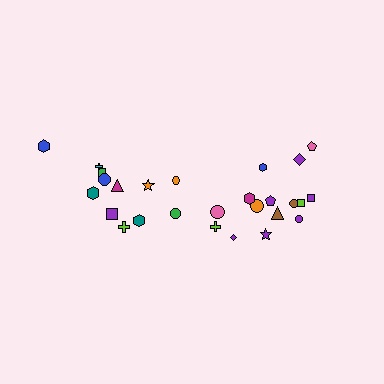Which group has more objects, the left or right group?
The right group.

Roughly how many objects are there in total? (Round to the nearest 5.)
Roughly 25 objects in total.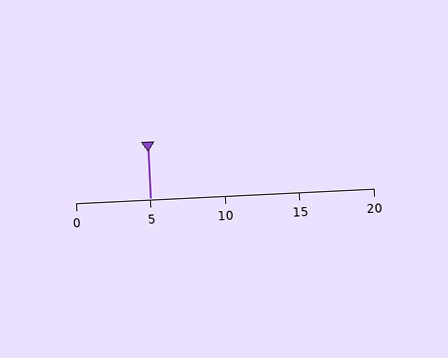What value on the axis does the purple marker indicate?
The marker indicates approximately 5.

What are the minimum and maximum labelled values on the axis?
The axis runs from 0 to 20.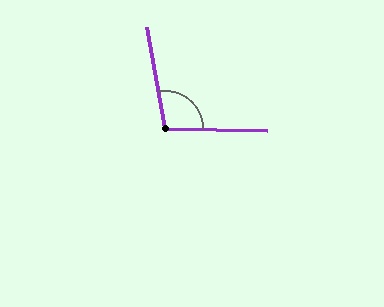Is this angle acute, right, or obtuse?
It is obtuse.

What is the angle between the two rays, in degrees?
Approximately 101 degrees.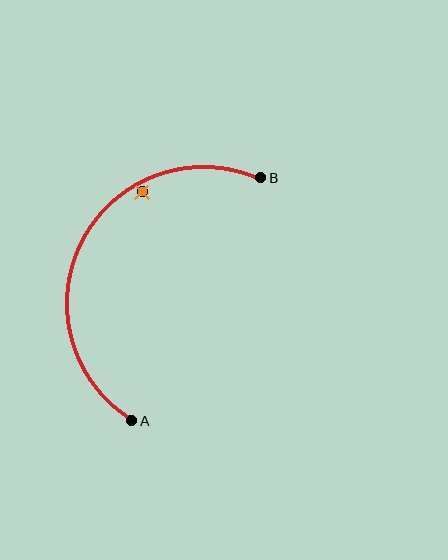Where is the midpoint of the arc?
The arc midpoint is the point on the curve farthest from the straight line joining A and B. It sits to the left of that line.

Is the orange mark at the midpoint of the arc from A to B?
No — the orange mark does not lie on the arc at all. It sits slightly inside the curve.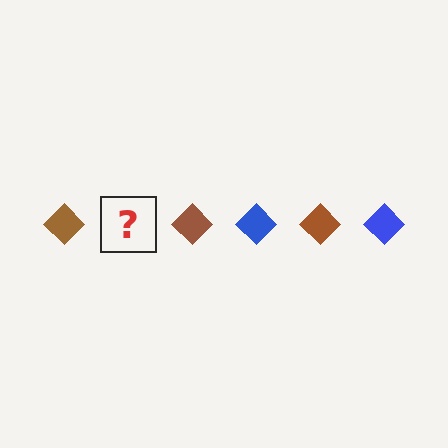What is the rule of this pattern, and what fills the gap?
The rule is that the pattern cycles through brown, blue diamonds. The gap should be filled with a blue diamond.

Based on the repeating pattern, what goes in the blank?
The blank should be a blue diamond.